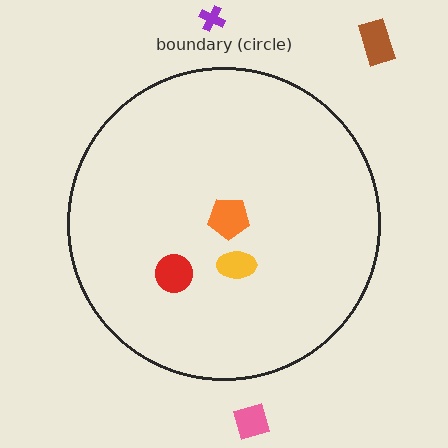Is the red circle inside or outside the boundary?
Inside.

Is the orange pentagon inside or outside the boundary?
Inside.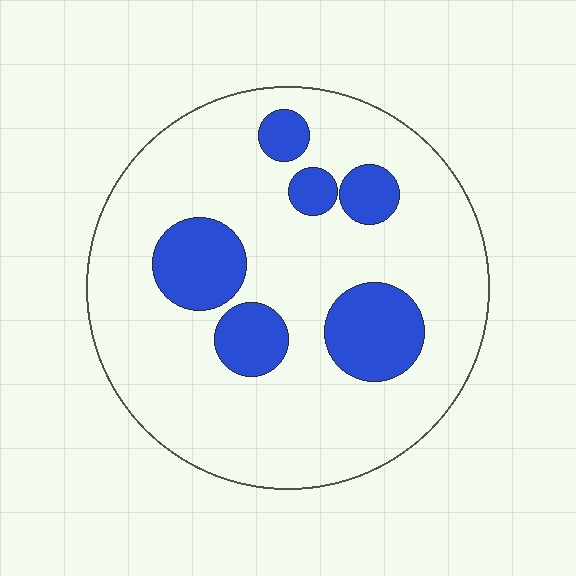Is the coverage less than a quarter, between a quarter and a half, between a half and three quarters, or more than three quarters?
Less than a quarter.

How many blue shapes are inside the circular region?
6.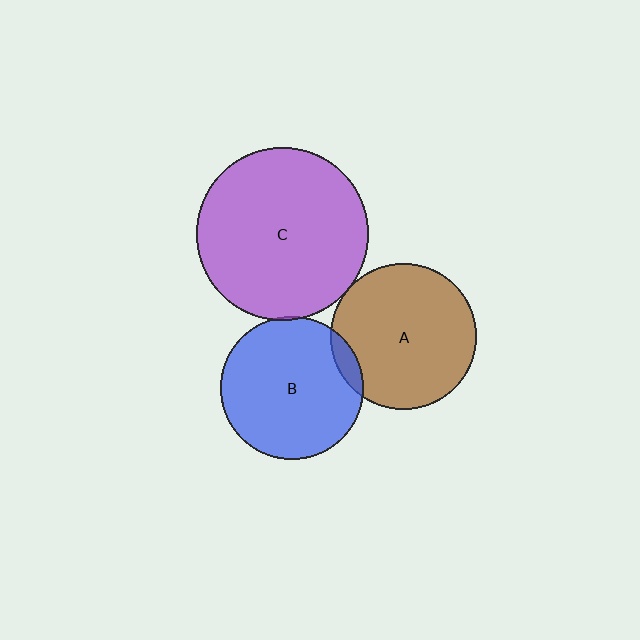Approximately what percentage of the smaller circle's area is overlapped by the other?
Approximately 5%.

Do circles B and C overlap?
Yes.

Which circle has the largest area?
Circle C (purple).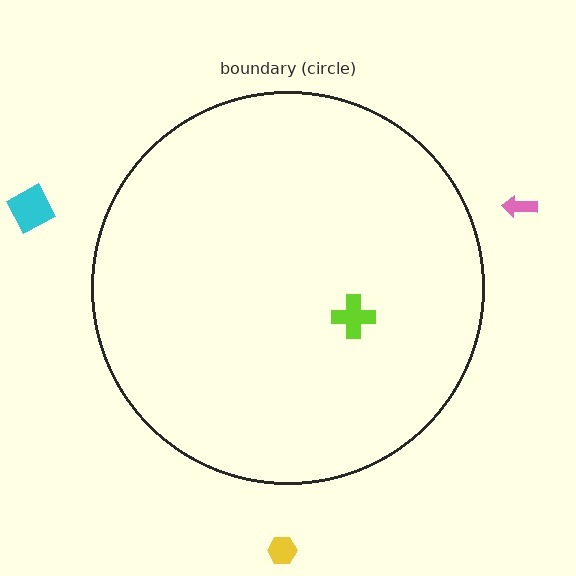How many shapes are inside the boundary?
1 inside, 3 outside.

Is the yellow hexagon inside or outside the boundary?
Outside.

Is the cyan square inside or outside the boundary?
Outside.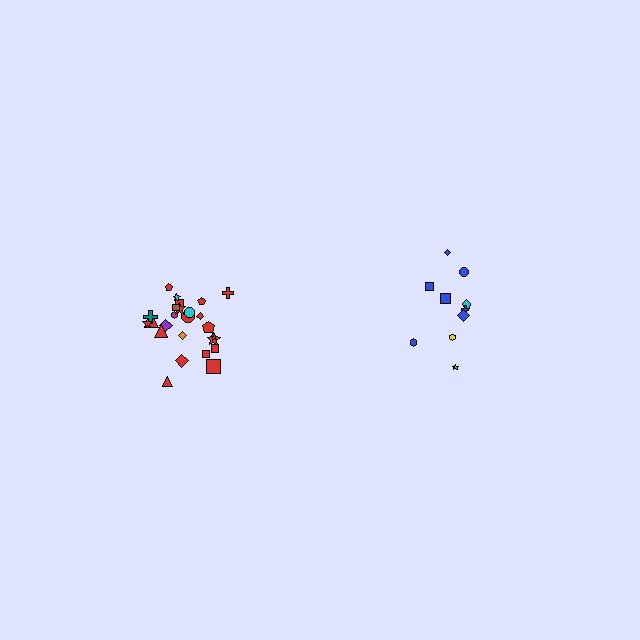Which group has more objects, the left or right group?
The left group.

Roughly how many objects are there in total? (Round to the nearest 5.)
Roughly 35 objects in total.